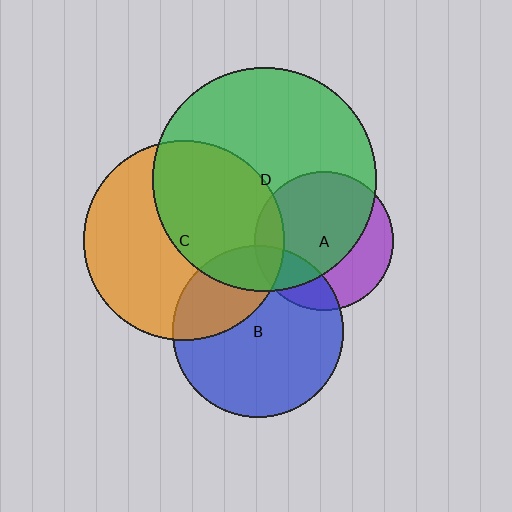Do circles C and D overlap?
Yes.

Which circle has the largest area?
Circle D (green).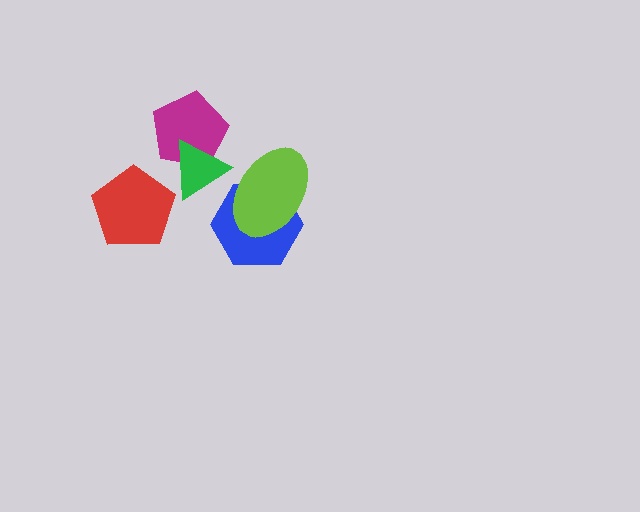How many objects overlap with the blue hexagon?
1 object overlaps with the blue hexagon.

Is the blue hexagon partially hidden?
Yes, it is partially covered by another shape.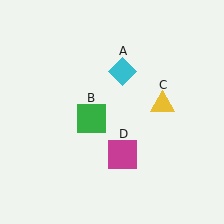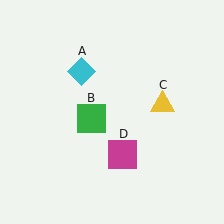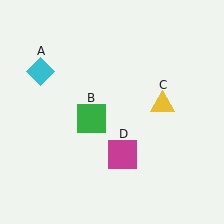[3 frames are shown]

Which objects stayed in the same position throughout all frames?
Green square (object B) and yellow triangle (object C) and magenta square (object D) remained stationary.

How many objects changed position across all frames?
1 object changed position: cyan diamond (object A).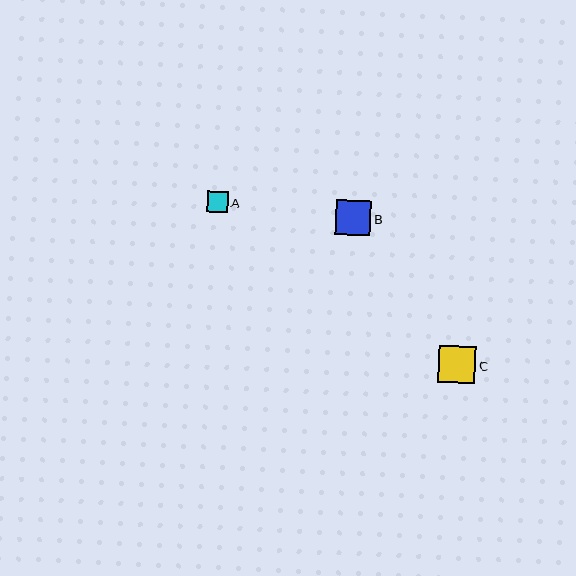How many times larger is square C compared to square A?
Square C is approximately 1.8 times the size of square A.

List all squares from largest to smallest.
From largest to smallest: C, B, A.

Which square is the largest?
Square C is the largest with a size of approximately 38 pixels.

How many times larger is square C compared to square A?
Square C is approximately 1.8 times the size of square A.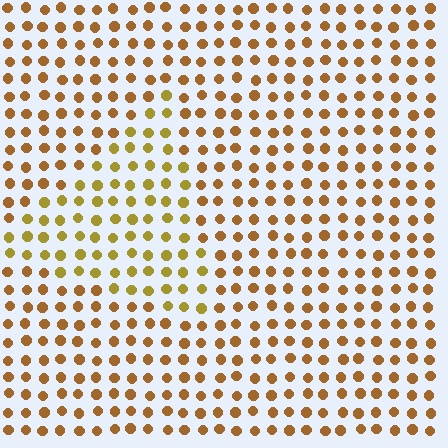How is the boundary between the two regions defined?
The boundary is defined purely by a slight shift in hue (about 24 degrees). Spacing, size, and orientation are identical on both sides.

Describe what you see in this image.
The image is filled with small brown elements in a uniform arrangement. A triangle-shaped region is visible where the elements are tinted to a slightly different hue, forming a subtle color boundary.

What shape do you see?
I see a triangle.